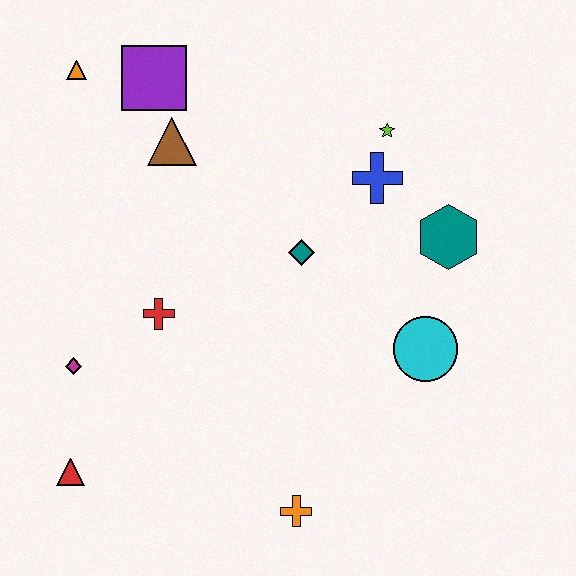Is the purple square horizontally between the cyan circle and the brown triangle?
No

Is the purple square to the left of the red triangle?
No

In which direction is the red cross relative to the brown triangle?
The red cross is below the brown triangle.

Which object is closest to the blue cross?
The lime star is closest to the blue cross.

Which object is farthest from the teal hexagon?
The red triangle is farthest from the teal hexagon.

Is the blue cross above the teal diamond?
Yes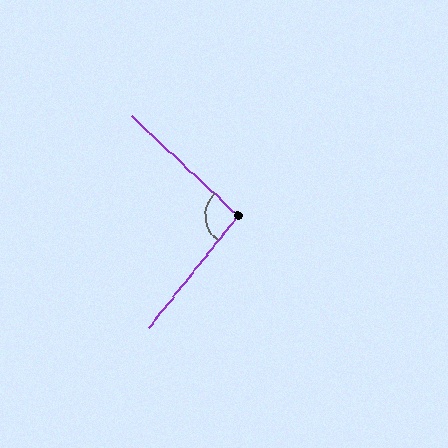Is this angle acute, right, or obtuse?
It is approximately a right angle.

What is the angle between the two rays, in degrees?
Approximately 95 degrees.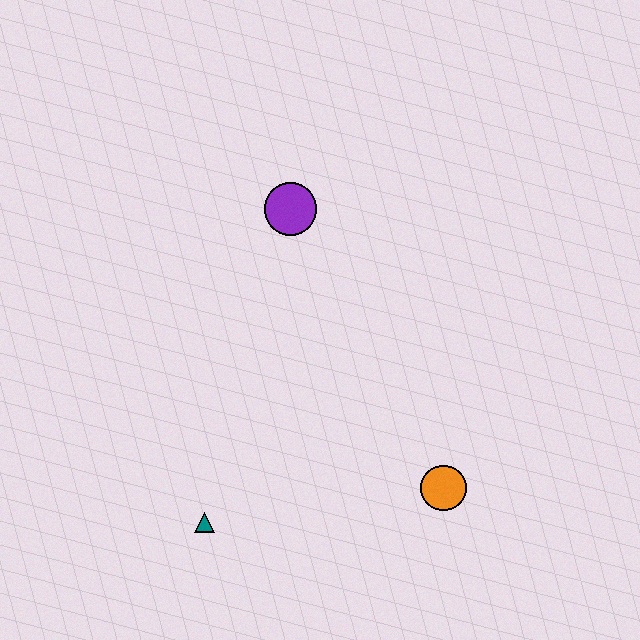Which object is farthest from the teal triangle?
The purple circle is farthest from the teal triangle.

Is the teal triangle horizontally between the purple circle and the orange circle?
No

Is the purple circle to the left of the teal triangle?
No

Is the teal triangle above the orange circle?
No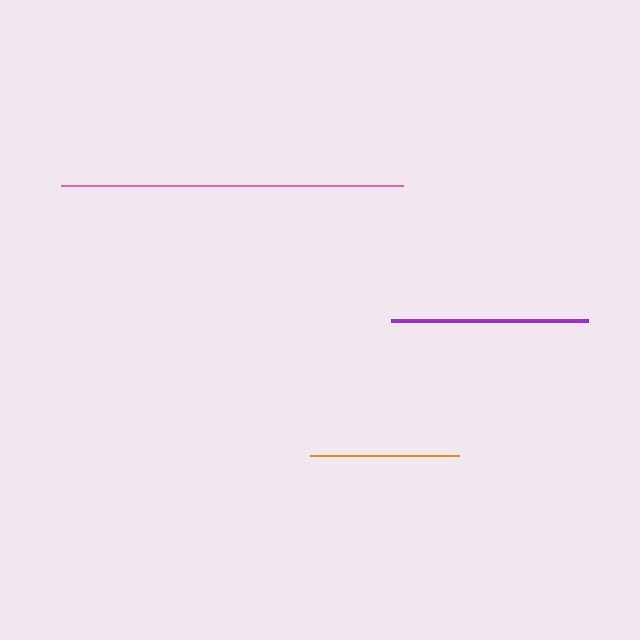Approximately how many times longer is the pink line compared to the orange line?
The pink line is approximately 2.3 times the length of the orange line.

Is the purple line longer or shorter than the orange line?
The purple line is longer than the orange line.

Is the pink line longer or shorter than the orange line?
The pink line is longer than the orange line.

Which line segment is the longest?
The pink line is the longest at approximately 343 pixels.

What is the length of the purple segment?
The purple segment is approximately 197 pixels long.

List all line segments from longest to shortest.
From longest to shortest: pink, purple, orange.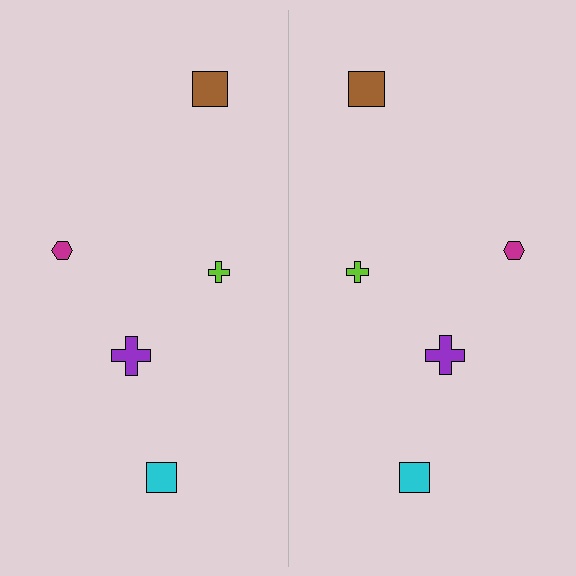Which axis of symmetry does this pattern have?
The pattern has a vertical axis of symmetry running through the center of the image.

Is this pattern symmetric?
Yes, this pattern has bilateral (reflection) symmetry.